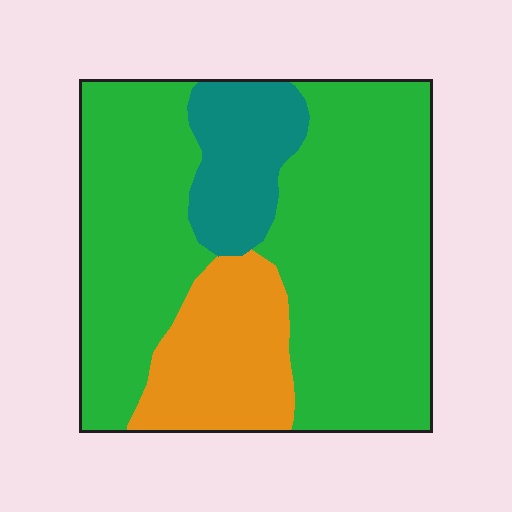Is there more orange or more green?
Green.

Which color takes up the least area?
Teal, at roughly 15%.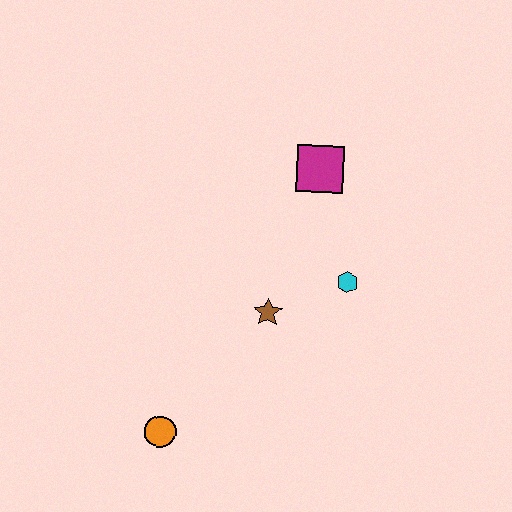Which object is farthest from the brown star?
The orange circle is farthest from the brown star.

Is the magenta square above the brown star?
Yes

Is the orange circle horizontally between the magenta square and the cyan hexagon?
No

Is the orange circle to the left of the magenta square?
Yes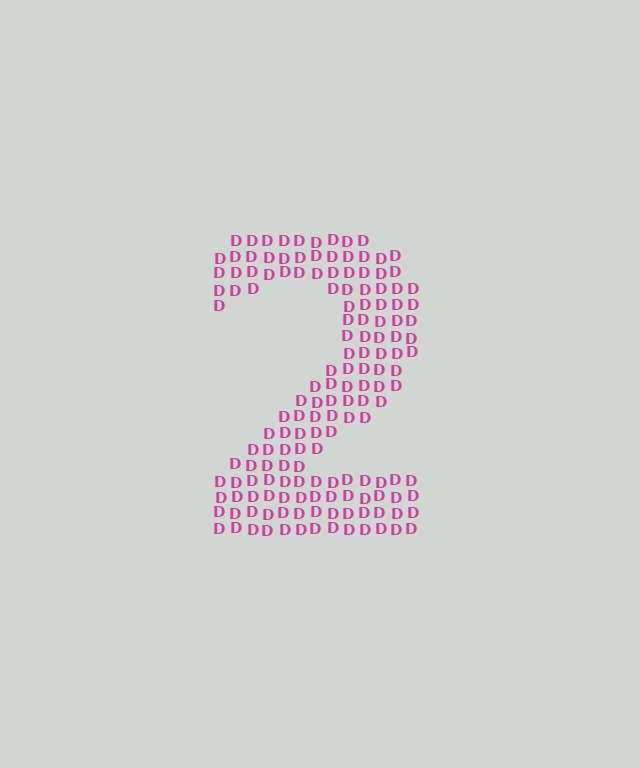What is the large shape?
The large shape is the digit 2.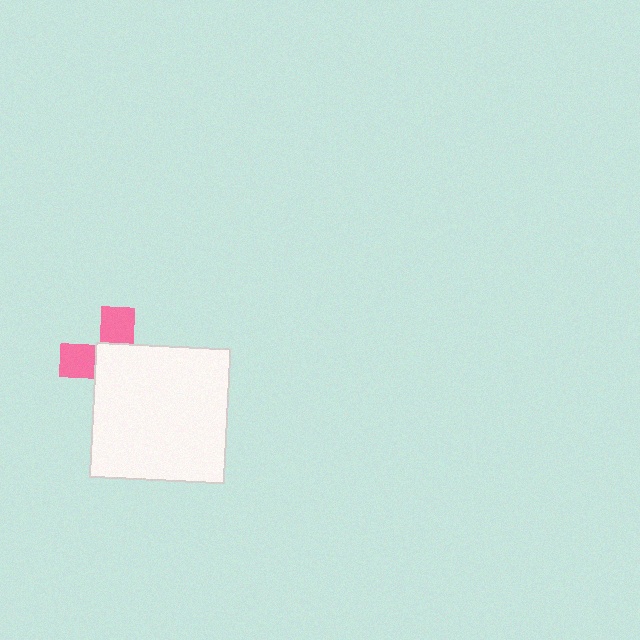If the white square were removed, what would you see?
You would see the complete pink cross.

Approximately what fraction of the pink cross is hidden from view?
Roughly 62% of the pink cross is hidden behind the white square.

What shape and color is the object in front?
The object in front is a white square.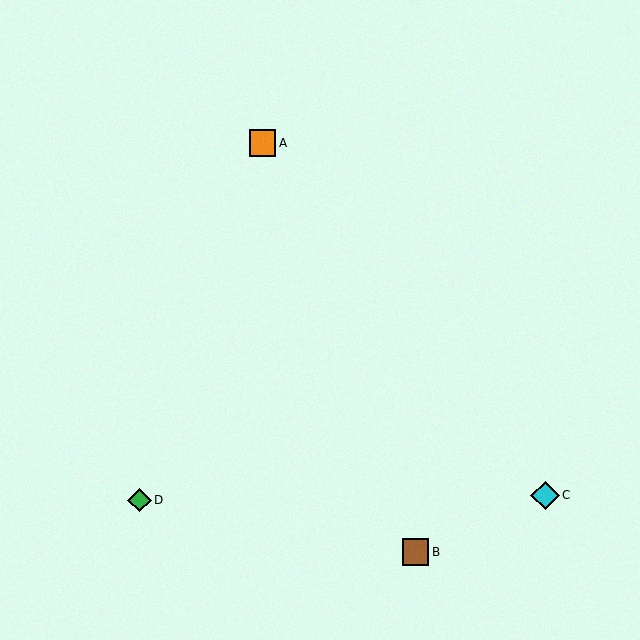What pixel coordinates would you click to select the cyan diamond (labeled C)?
Click at (545, 495) to select the cyan diamond C.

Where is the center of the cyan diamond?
The center of the cyan diamond is at (545, 495).